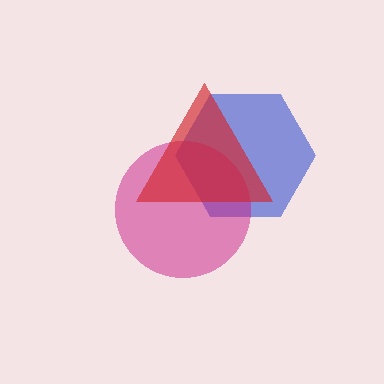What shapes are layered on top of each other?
The layered shapes are: a blue hexagon, a magenta circle, a red triangle.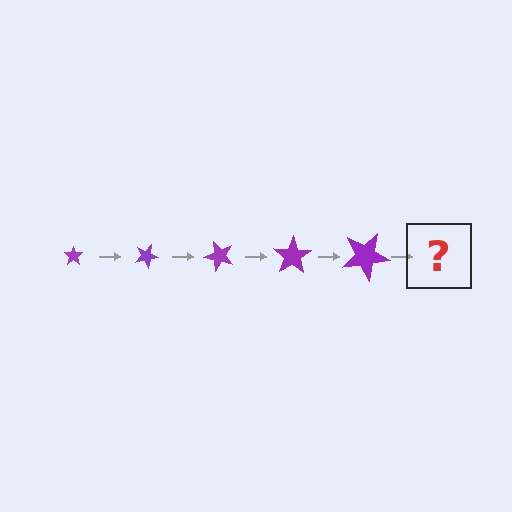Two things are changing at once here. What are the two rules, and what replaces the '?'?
The two rules are that the star grows larger each step and it rotates 25 degrees each step. The '?' should be a star, larger than the previous one and rotated 125 degrees from the start.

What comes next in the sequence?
The next element should be a star, larger than the previous one and rotated 125 degrees from the start.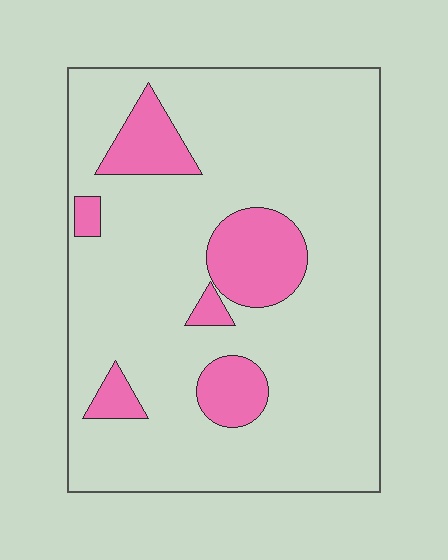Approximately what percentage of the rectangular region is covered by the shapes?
Approximately 15%.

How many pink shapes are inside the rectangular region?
6.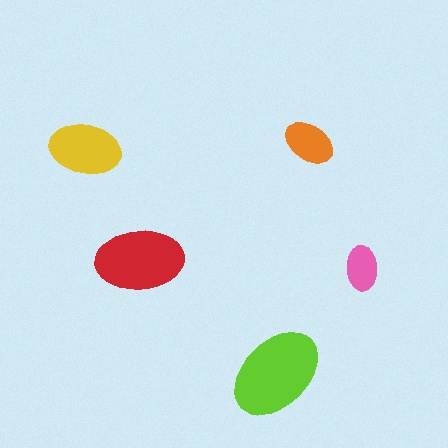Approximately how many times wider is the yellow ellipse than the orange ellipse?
About 1.5 times wider.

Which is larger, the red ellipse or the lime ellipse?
The lime one.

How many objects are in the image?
There are 5 objects in the image.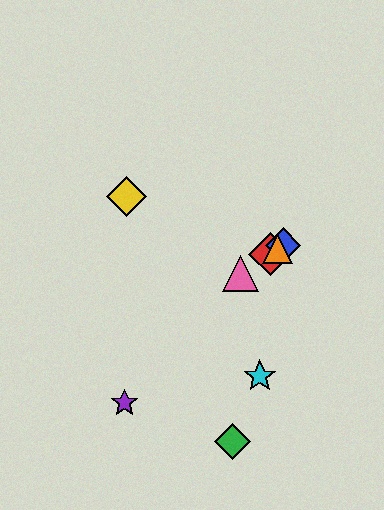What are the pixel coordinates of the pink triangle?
The pink triangle is at (240, 274).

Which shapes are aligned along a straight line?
The red diamond, the blue diamond, the orange triangle, the pink triangle are aligned along a straight line.